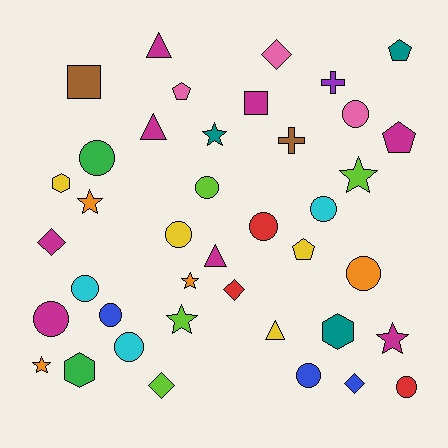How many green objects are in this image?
There are 2 green objects.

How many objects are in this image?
There are 40 objects.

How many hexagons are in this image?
There are 3 hexagons.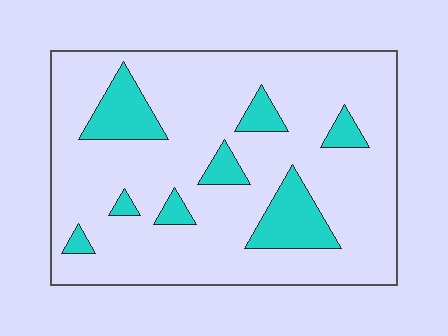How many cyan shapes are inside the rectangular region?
8.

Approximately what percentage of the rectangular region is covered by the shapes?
Approximately 15%.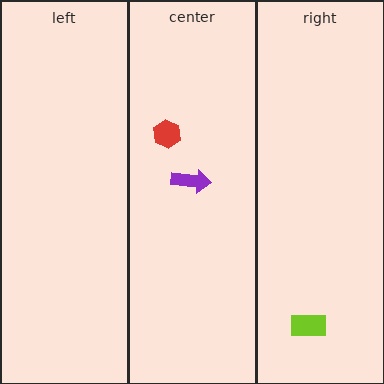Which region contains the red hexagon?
The center region.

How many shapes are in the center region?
2.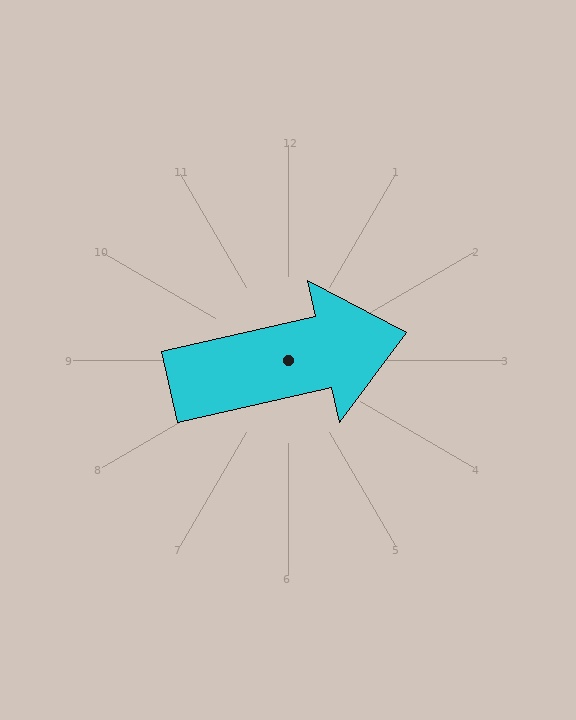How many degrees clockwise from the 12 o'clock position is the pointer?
Approximately 77 degrees.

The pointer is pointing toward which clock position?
Roughly 3 o'clock.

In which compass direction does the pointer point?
East.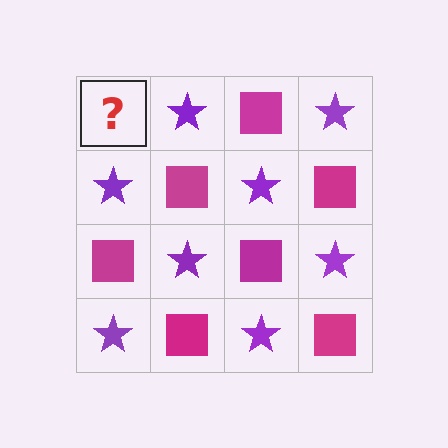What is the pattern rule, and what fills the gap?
The rule is that it alternates magenta square and purple star in a checkerboard pattern. The gap should be filled with a magenta square.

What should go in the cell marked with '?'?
The missing cell should contain a magenta square.